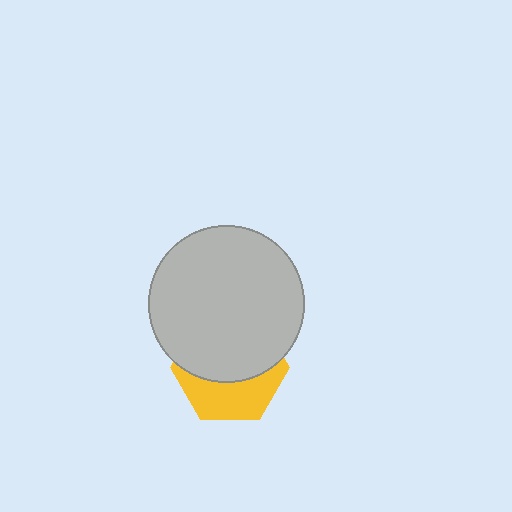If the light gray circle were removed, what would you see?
You would see the complete yellow hexagon.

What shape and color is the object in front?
The object in front is a light gray circle.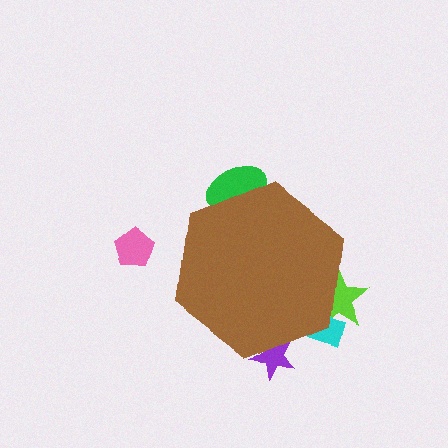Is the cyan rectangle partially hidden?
Yes, the cyan rectangle is partially hidden behind the brown hexagon.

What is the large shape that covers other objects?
A brown hexagon.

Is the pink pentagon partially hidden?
No, the pink pentagon is fully visible.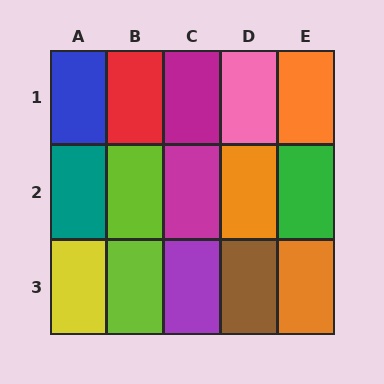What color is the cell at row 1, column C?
Magenta.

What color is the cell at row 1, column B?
Red.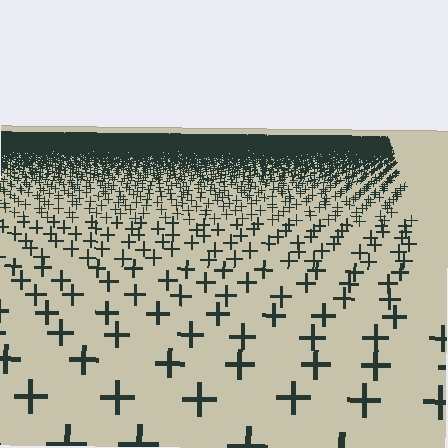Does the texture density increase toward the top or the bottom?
Density increases toward the top.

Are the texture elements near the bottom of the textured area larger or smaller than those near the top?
Larger. Near the bottom, elements are closer to the viewer and appear at a bigger on-screen size.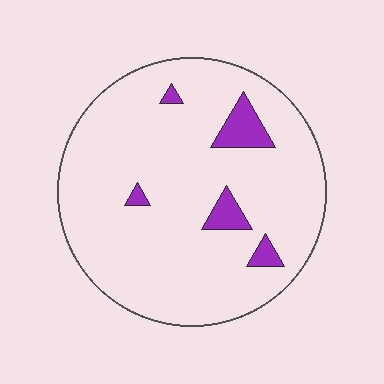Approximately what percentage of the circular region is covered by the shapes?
Approximately 10%.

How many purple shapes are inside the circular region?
5.